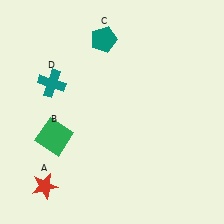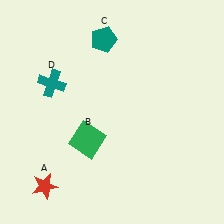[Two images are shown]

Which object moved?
The green square (B) moved right.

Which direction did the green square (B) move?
The green square (B) moved right.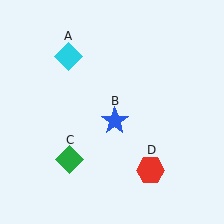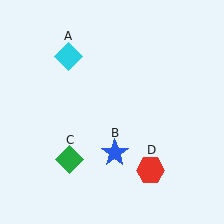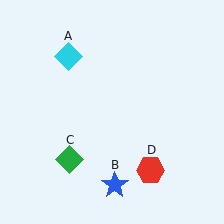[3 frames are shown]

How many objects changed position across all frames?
1 object changed position: blue star (object B).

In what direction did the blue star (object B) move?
The blue star (object B) moved down.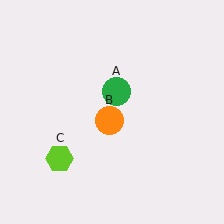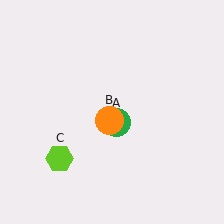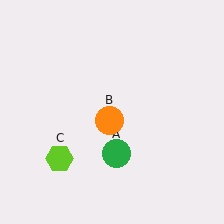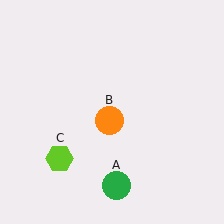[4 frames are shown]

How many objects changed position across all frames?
1 object changed position: green circle (object A).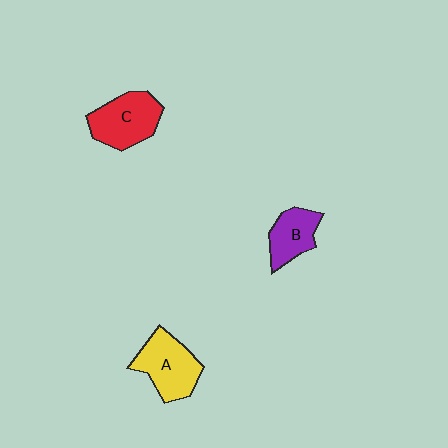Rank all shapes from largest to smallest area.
From largest to smallest: A (yellow), C (red), B (purple).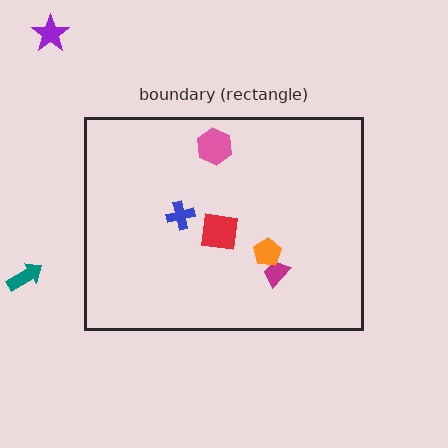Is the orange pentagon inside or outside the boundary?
Inside.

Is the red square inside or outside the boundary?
Inside.